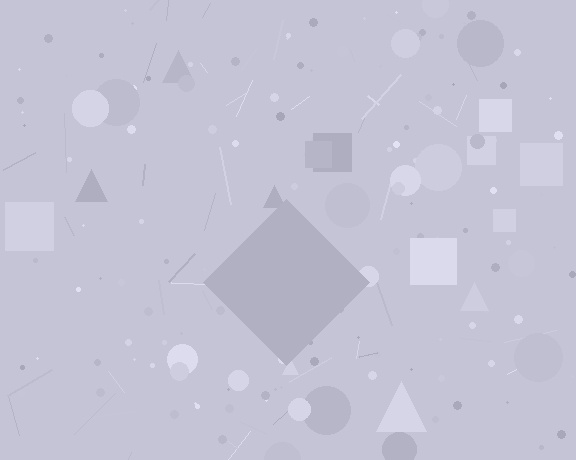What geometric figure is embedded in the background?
A diamond is embedded in the background.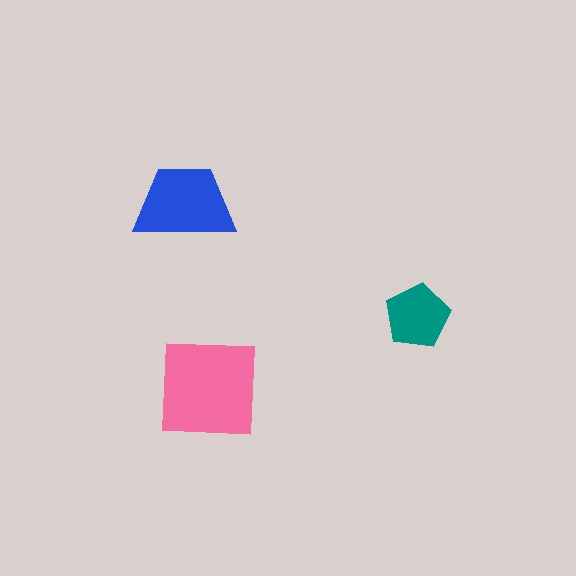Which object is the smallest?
The teal pentagon.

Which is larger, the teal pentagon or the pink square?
The pink square.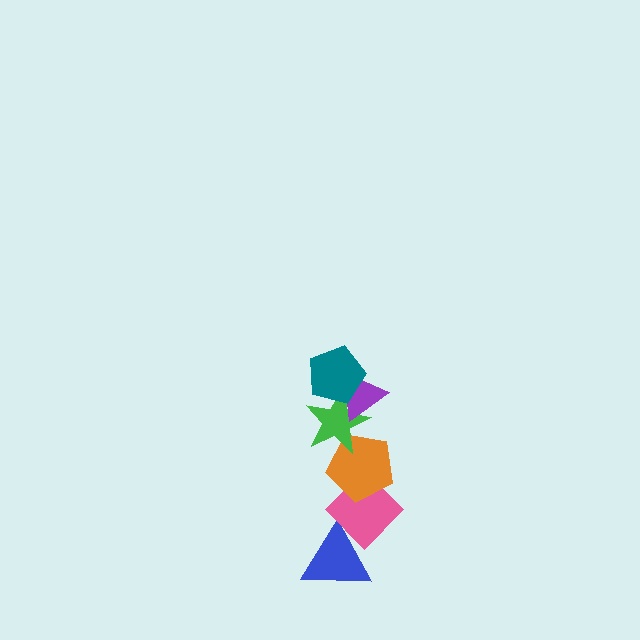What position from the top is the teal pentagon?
The teal pentagon is 1st from the top.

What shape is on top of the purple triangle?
The teal pentagon is on top of the purple triangle.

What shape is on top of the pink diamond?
The orange pentagon is on top of the pink diamond.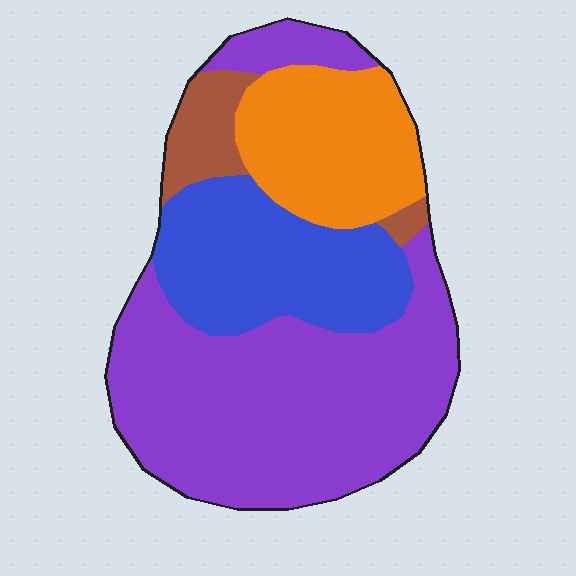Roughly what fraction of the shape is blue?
Blue takes up about one quarter (1/4) of the shape.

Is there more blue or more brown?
Blue.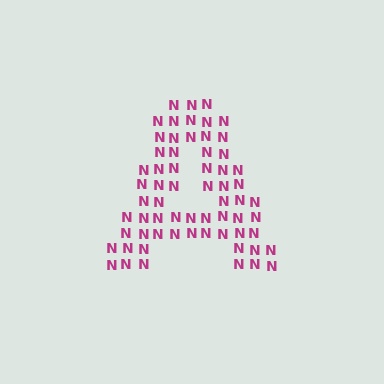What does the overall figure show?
The overall figure shows the letter A.